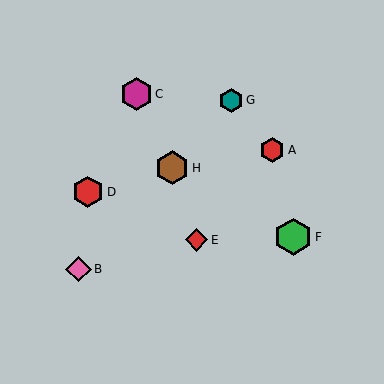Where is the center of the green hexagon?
The center of the green hexagon is at (293, 237).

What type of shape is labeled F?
Shape F is a green hexagon.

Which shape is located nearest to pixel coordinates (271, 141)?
The red hexagon (labeled A) at (272, 150) is nearest to that location.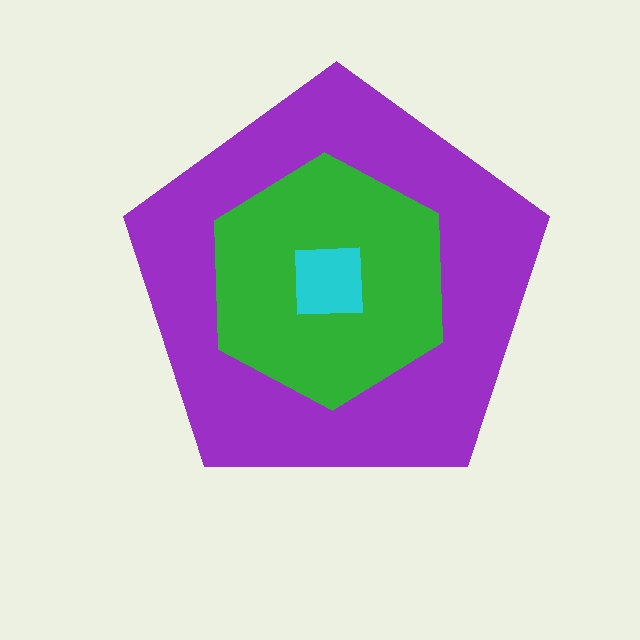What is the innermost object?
The cyan square.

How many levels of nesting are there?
3.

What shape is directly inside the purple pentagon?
The green hexagon.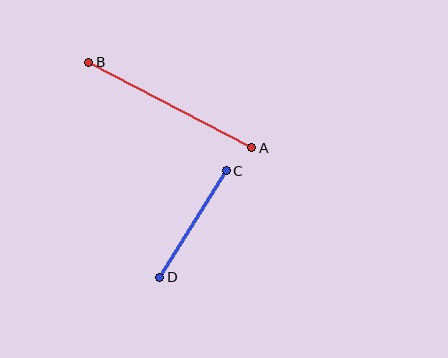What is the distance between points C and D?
The distance is approximately 126 pixels.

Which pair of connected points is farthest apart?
Points A and B are farthest apart.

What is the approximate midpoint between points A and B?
The midpoint is at approximately (170, 105) pixels.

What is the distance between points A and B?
The distance is approximately 184 pixels.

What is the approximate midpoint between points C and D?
The midpoint is at approximately (193, 224) pixels.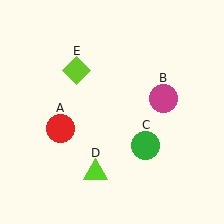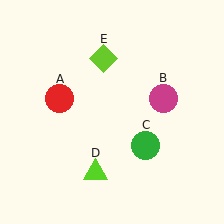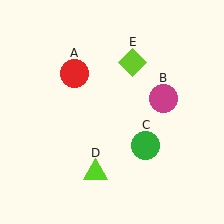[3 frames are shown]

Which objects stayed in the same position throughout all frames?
Magenta circle (object B) and green circle (object C) and lime triangle (object D) remained stationary.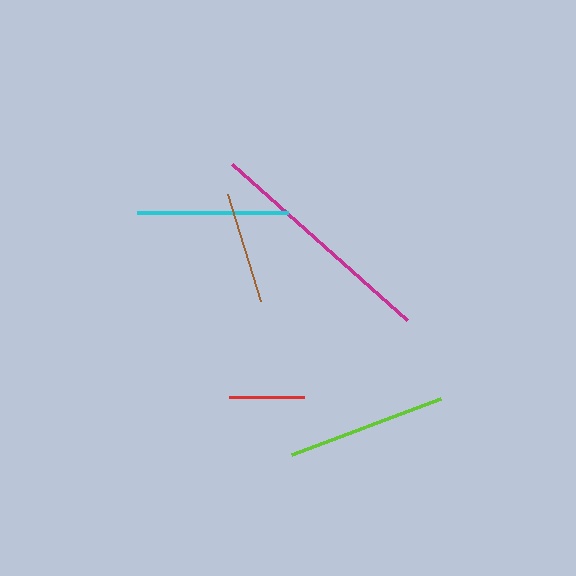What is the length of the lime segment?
The lime segment is approximately 159 pixels long.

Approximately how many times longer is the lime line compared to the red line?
The lime line is approximately 2.1 times the length of the red line.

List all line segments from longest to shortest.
From longest to shortest: magenta, lime, cyan, brown, red.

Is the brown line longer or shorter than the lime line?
The lime line is longer than the brown line.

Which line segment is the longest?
The magenta line is the longest at approximately 235 pixels.